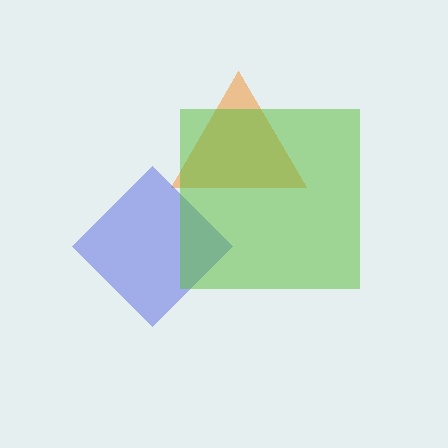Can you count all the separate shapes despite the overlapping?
Yes, there are 3 separate shapes.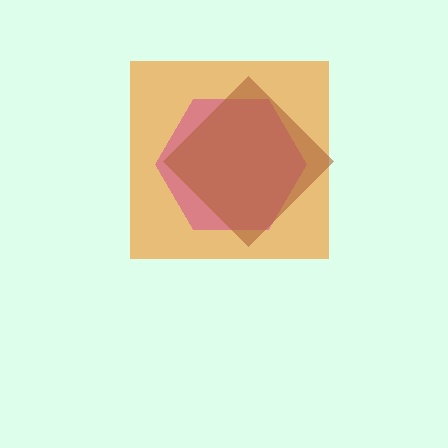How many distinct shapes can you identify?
There are 3 distinct shapes: an orange square, a magenta hexagon, a brown diamond.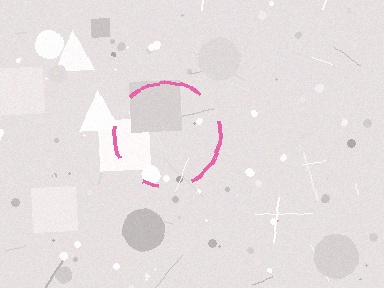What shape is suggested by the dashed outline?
The dashed outline suggests a circle.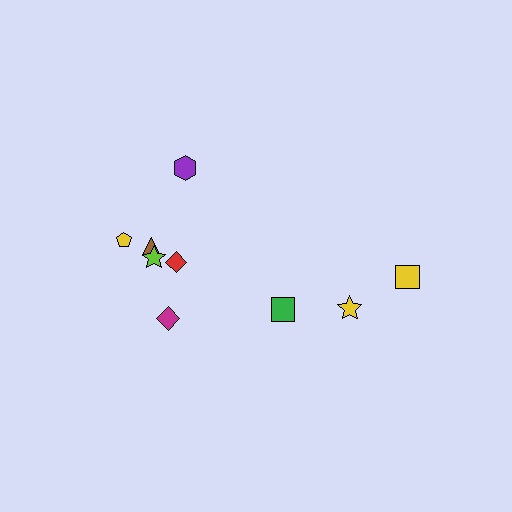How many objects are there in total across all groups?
There are 9 objects.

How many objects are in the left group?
There are 6 objects.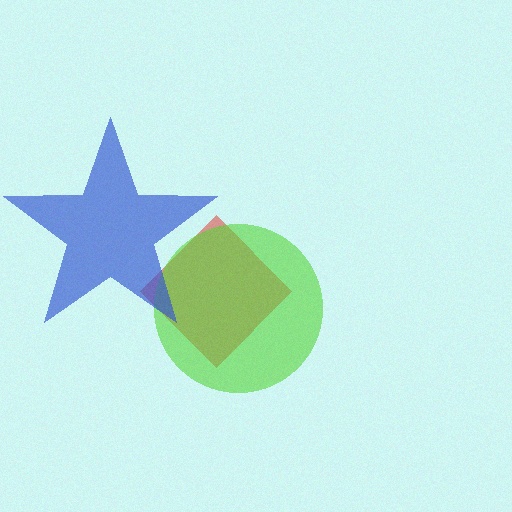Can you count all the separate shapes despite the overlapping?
Yes, there are 3 separate shapes.